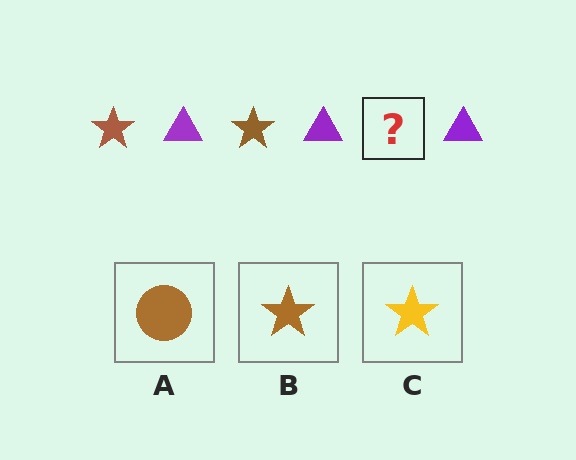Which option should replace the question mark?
Option B.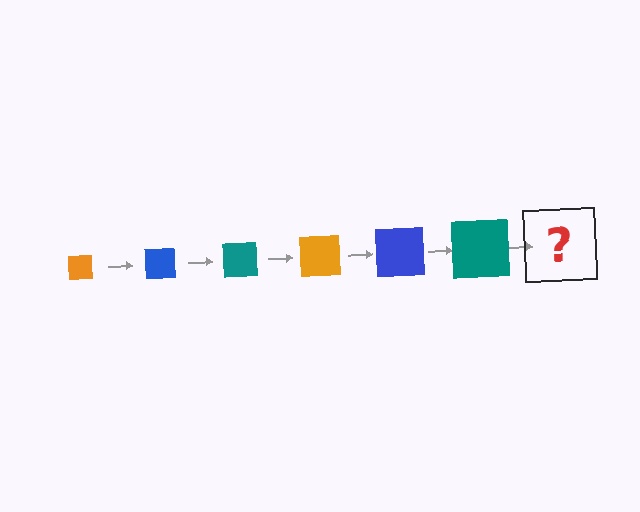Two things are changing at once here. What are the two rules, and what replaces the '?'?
The two rules are that the square grows larger each step and the color cycles through orange, blue, and teal. The '?' should be an orange square, larger than the previous one.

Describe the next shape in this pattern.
It should be an orange square, larger than the previous one.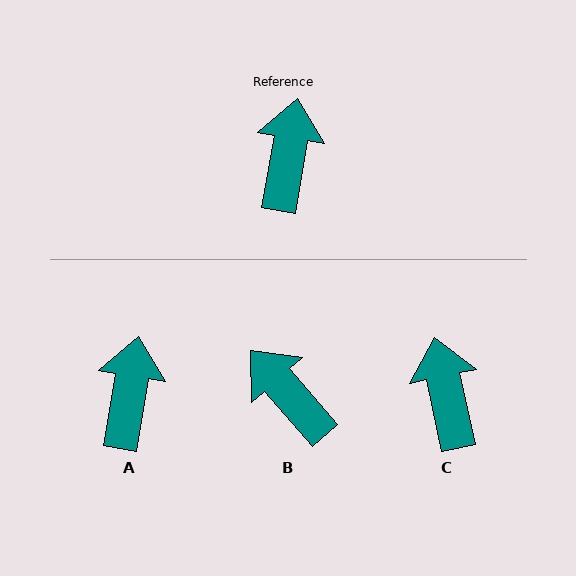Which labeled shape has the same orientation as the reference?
A.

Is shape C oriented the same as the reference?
No, it is off by about 21 degrees.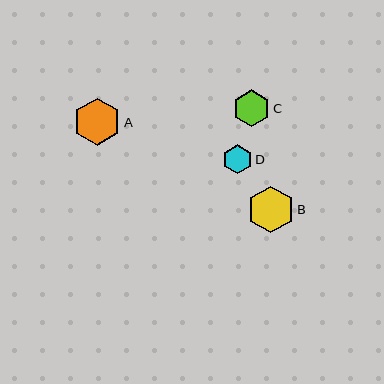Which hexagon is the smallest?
Hexagon D is the smallest with a size of approximately 29 pixels.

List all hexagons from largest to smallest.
From largest to smallest: A, B, C, D.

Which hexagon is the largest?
Hexagon A is the largest with a size of approximately 47 pixels.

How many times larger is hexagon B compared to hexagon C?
Hexagon B is approximately 1.3 times the size of hexagon C.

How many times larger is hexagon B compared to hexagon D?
Hexagon B is approximately 1.6 times the size of hexagon D.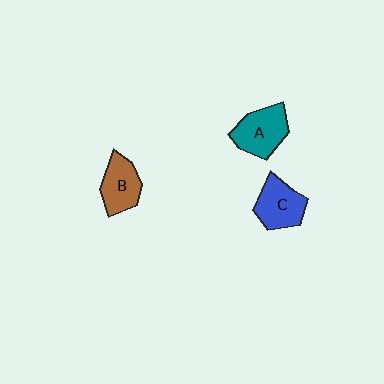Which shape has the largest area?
Shape A (teal).